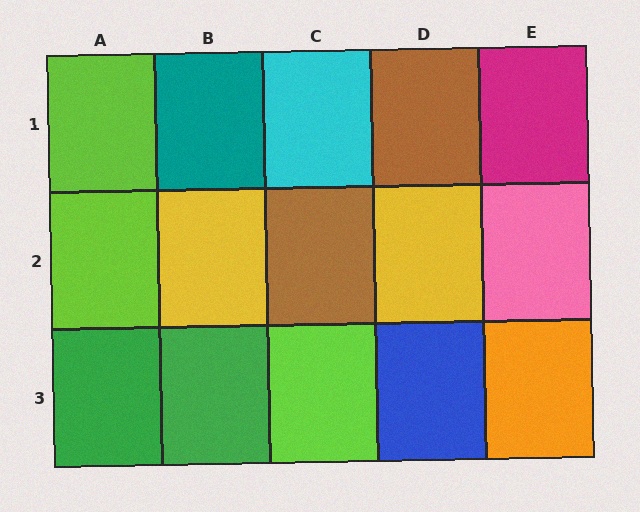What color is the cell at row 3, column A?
Green.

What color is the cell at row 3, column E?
Orange.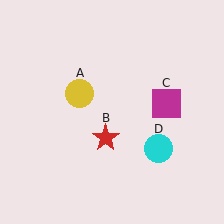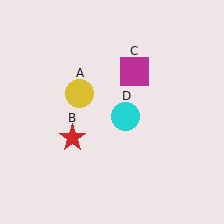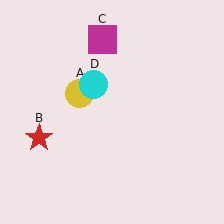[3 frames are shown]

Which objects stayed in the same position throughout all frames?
Yellow circle (object A) remained stationary.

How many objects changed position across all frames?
3 objects changed position: red star (object B), magenta square (object C), cyan circle (object D).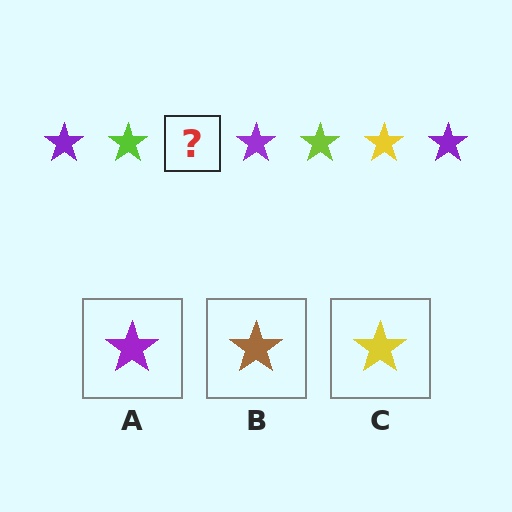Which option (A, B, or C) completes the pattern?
C.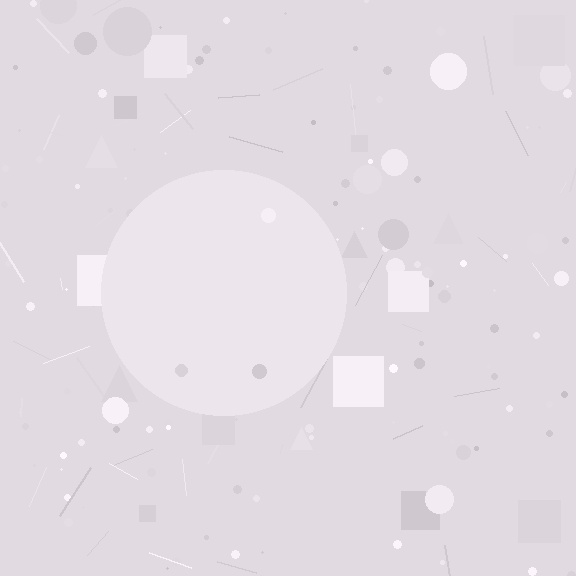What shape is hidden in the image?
A circle is hidden in the image.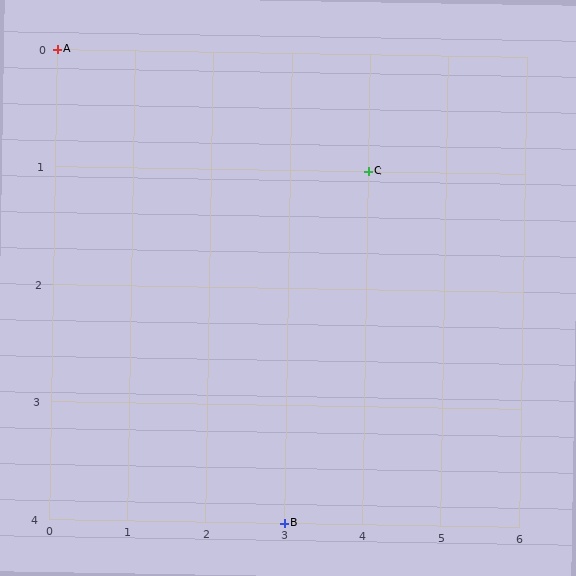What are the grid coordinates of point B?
Point B is at grid coordinates (3, 4).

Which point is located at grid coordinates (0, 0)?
Point A is at (0, 0).